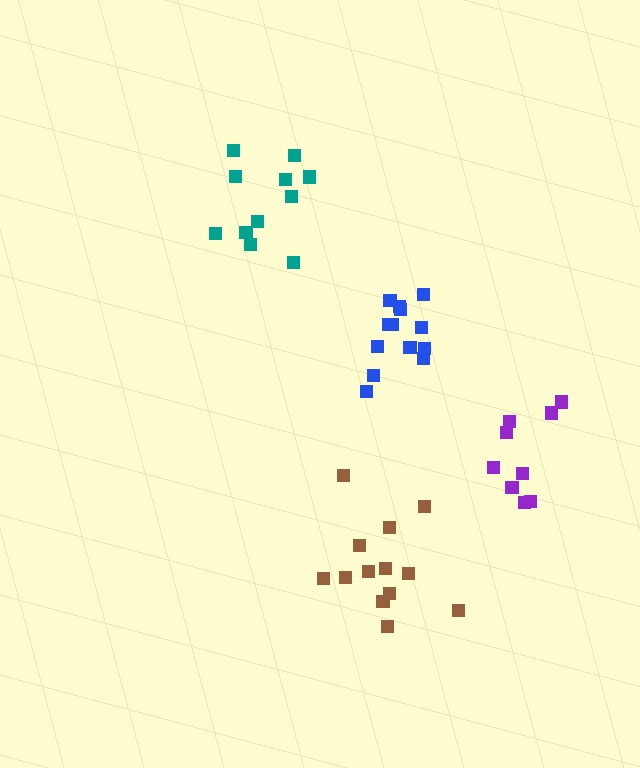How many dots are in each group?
Group 1: 13 dots, Group 2: 11 dots, Group 3: 13 dots, Group 4: 9 dots (46 total).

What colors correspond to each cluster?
The clusters are colored: blue, teal, brown, purple.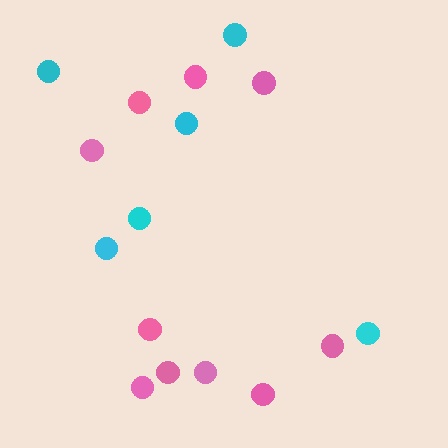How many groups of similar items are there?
There are 2 groups: one group of cyan circles (6) and one group of pink circles (10).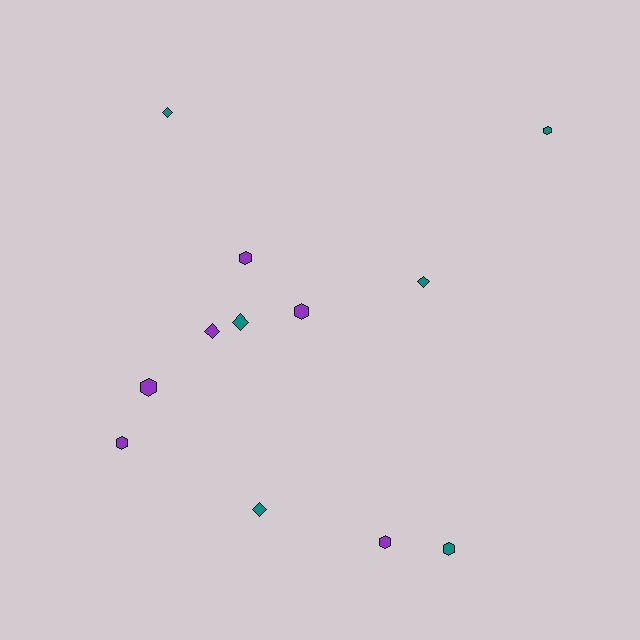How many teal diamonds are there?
There are 4 teal diamonds.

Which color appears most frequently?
Purple, with 6 objects.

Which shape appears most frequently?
Hexagon, with 7 objects.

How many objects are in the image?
There are 12 objects.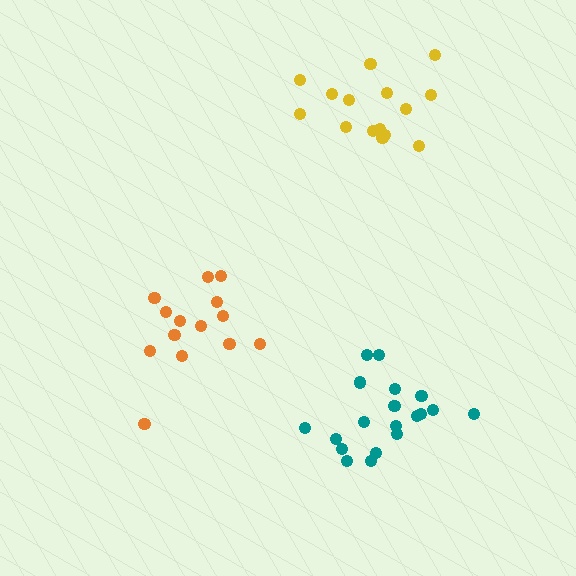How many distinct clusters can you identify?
There are 3 distinct clusters.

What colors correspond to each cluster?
The clusters are colored: teal, orange, yellow.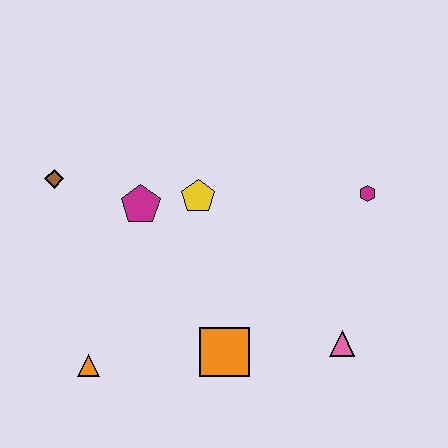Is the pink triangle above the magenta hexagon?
No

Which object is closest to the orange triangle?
The orange square is closest to the orange triangle.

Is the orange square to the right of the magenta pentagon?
Yes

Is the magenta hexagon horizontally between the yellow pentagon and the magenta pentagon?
No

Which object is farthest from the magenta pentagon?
The pink triangle is farthest from the magenta pentagon.